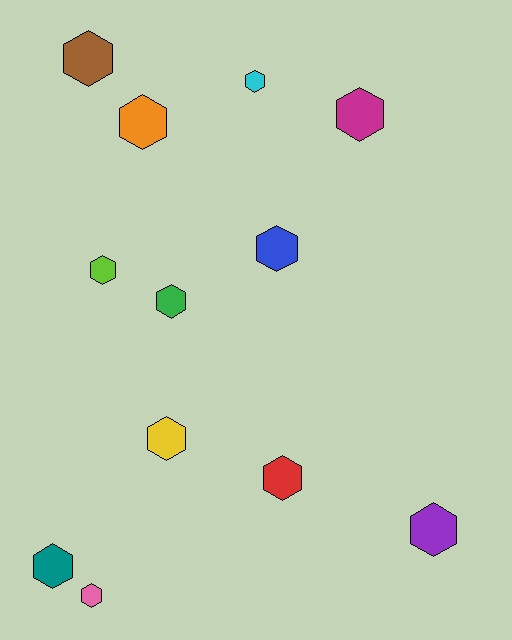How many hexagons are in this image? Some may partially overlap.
There are 12 hexagons.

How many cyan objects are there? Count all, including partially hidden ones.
There is 1 cyan object.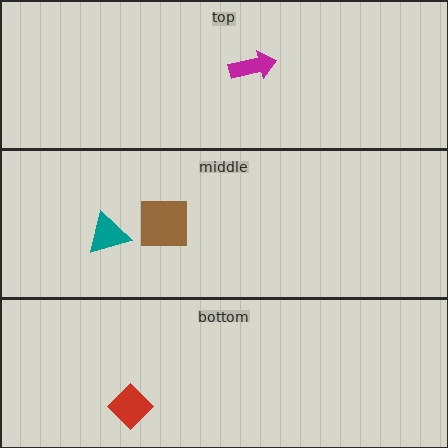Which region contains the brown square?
The middle region.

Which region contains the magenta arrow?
The top region.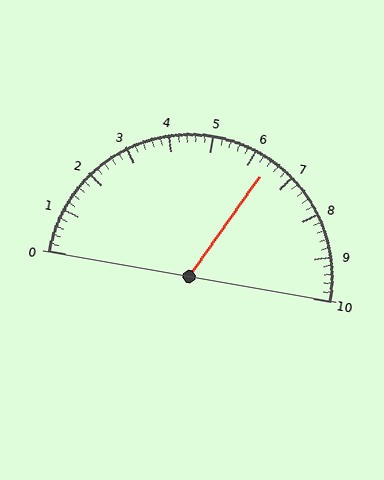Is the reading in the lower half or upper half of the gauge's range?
The reading is in the upper half of the range (0 to 10).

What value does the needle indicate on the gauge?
The needle indicates approximately 6.4.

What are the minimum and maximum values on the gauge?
The gauge ranges from 0 to 10.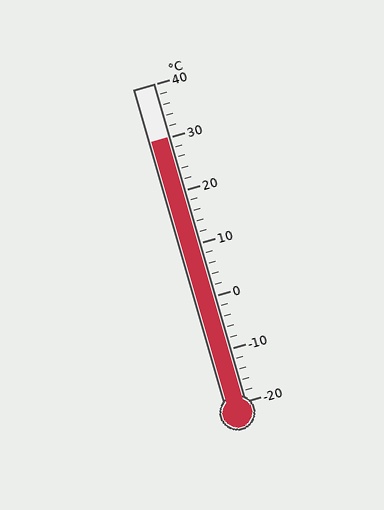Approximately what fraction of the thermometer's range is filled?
The thermometer is filled to approximately 85% of its range.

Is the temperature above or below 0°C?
The temperature is above 0°C.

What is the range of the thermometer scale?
The thermometer scale ranges from -20°C to 40°C.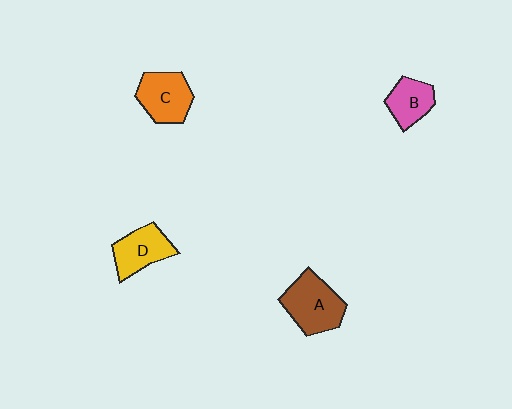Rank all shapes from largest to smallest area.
From largest to smallest: A (brown), C (orange), D (yellow), B (pink).